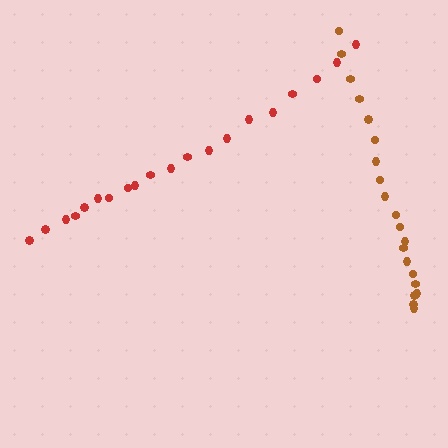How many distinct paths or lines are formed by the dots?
There are 2 distinct paths.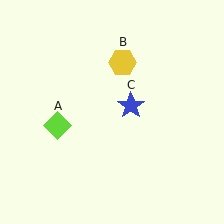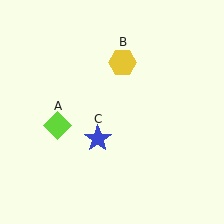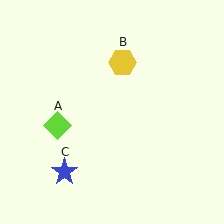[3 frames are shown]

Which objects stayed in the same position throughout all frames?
Lime diamond (object A) and yellow hexagon (object B) remained stationary.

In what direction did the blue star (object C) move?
The blue star (object C) moved down and to the left.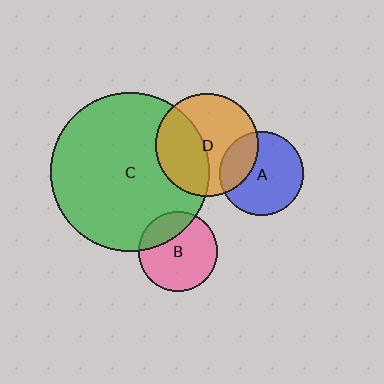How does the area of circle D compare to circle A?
Approximately 1.5 times.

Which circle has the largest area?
Circle C (green).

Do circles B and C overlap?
Yes.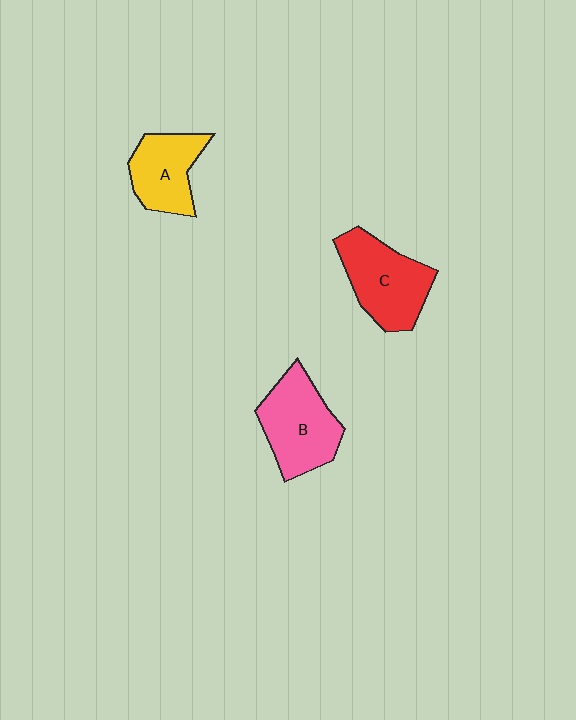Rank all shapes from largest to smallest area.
From largest to smallest: B (pink), C (red), A (yellow).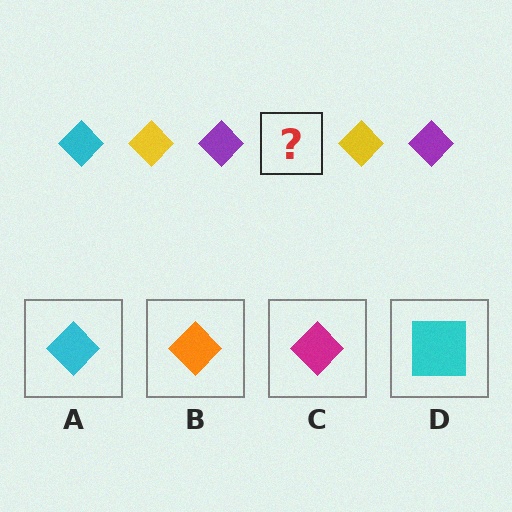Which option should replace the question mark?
Option A.